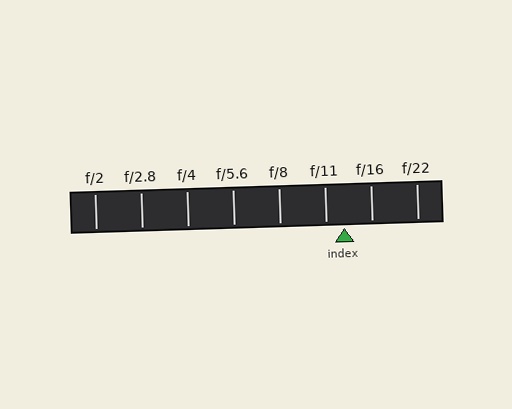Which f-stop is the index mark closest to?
The index mark is closest to f/11.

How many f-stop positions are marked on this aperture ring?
There are 8 f-stop positions marked.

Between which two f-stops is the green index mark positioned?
The index mark is between f/11 and f/16.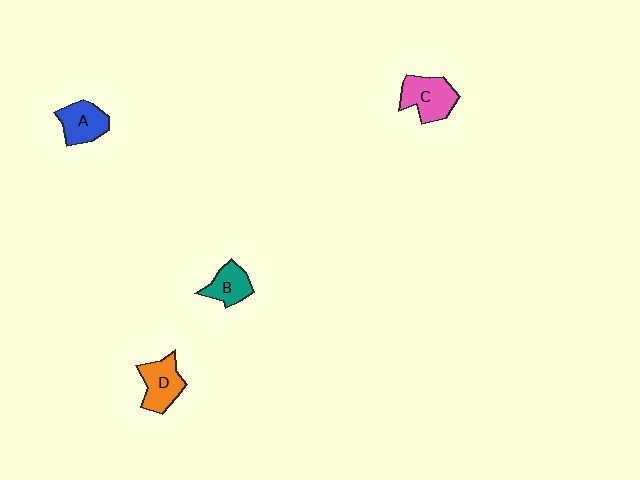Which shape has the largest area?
Shape C (pink).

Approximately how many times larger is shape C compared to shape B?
Approximately 1.4 times.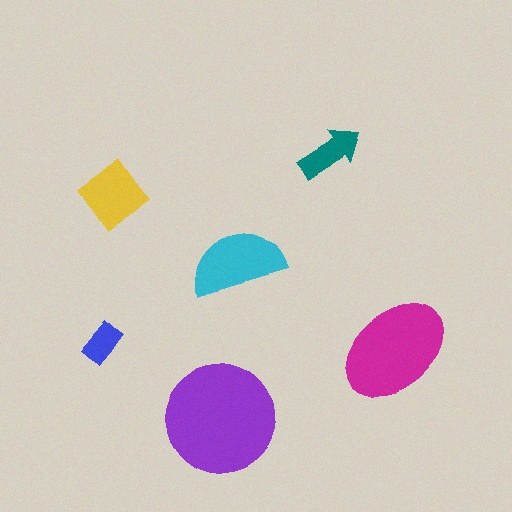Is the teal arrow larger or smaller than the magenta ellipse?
Smaller.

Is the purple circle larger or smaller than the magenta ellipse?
Larger.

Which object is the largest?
The purple circle.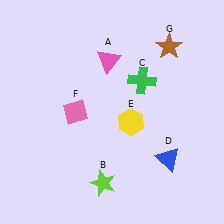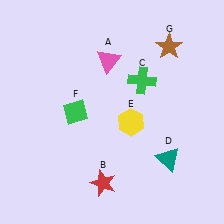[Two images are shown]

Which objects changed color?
B changed from lime to red. D changed from blue to teal. F changed from pink to green.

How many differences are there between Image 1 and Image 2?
There are 3 differences between the two images.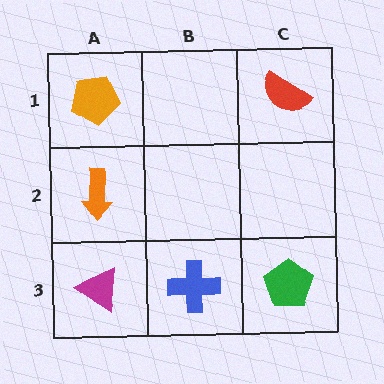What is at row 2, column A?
An orange arrow.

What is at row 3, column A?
A magenta triangle.